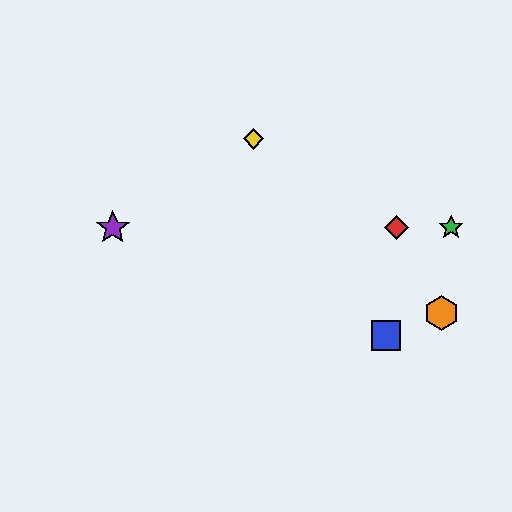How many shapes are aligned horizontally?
3 shapes (the red diamond, the green star, the purple star) are aligned horizontally.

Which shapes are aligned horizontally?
The red diamond, the green star, the purple star are aligned horizontally.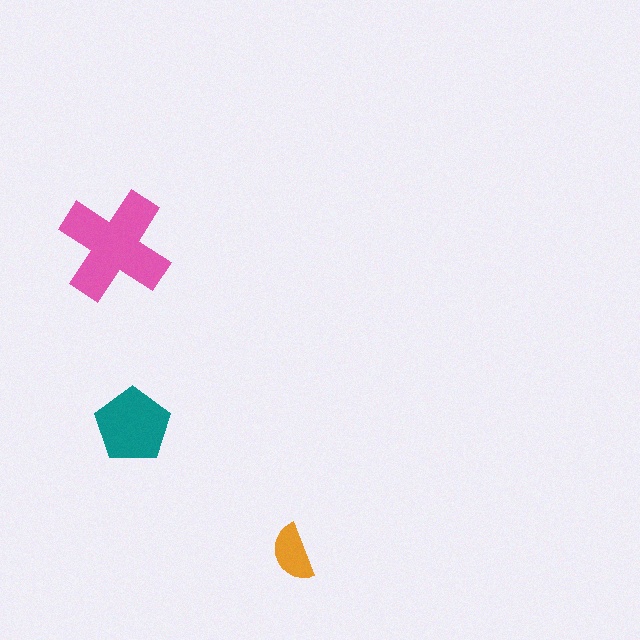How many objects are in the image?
There are 3 objects in the image.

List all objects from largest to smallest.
The pink cross, the teal pentagon, the orange semicircle.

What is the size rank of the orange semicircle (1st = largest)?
3rd.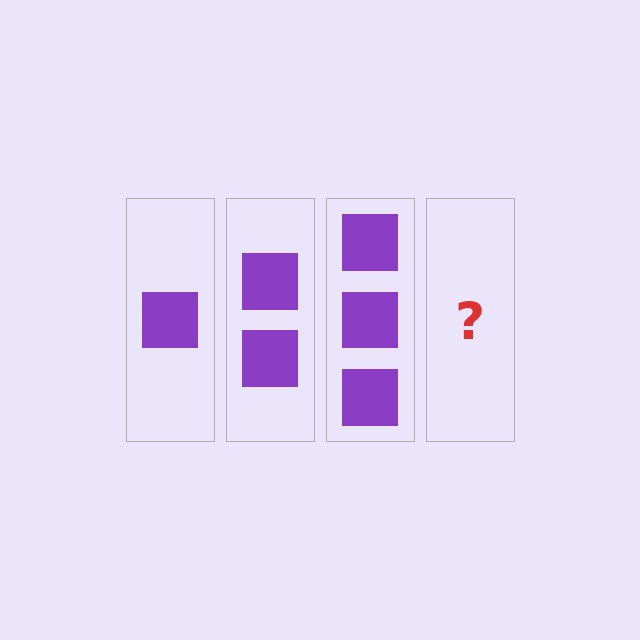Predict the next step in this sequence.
The next step is 4 squares.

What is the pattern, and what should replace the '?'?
The pattern is that each step adds one more square. The '?' should be 4 squares.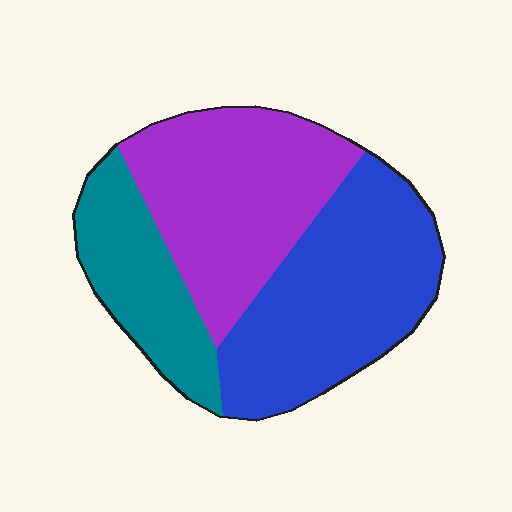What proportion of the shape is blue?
Blue covers about 40% of the shape.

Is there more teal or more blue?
Blue.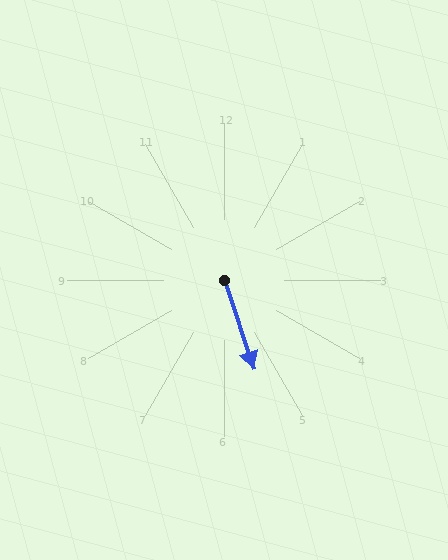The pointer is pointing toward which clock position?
Roughly 5 o'clock.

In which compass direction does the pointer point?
South.